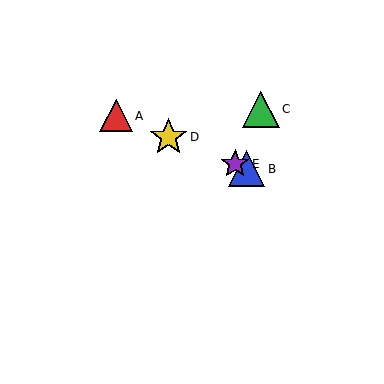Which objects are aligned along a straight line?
Objects A, B, D, E are aligned along a straight line.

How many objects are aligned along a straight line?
4 objects (A, B, D, E) are aligned along a straight line.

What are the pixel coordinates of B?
Object B is at (247, 169).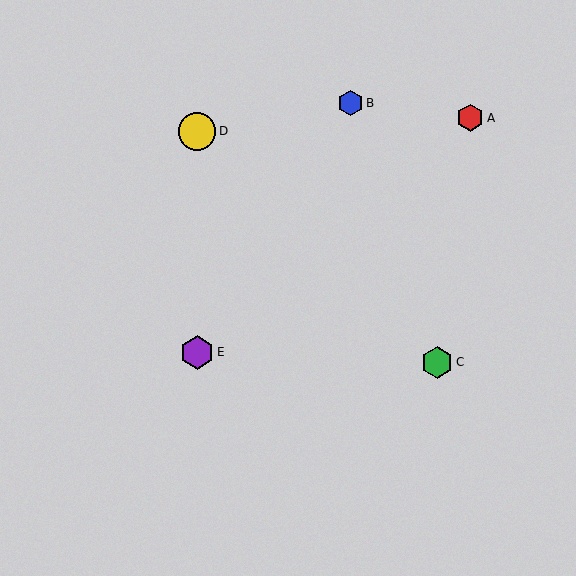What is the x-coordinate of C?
Object C is at x≈437.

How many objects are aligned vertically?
2 objects (D, E) are aligned vertically.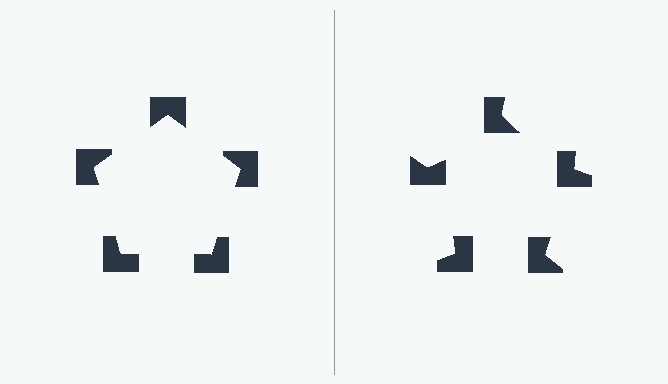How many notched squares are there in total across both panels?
10 — 5 on each side.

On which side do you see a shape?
An illusory pentagon appears on the left side. On the right side the wedge cuts are rotated, so no coherent shape forms.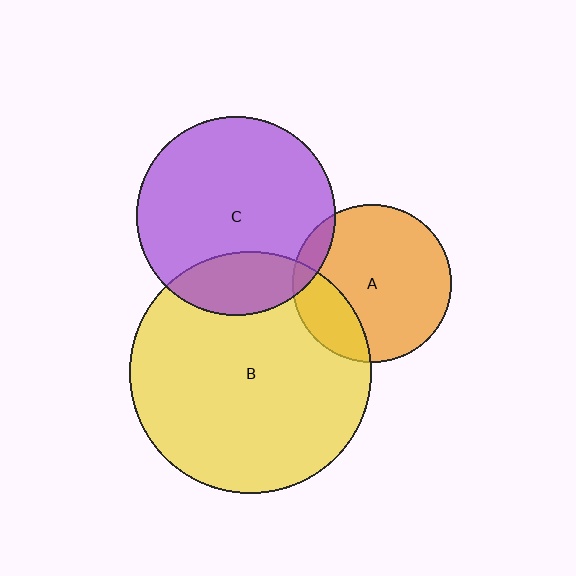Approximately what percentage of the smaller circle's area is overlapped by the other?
Approximately 20%.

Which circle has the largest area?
Circle B (yellow).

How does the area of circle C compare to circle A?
Approximately 1.6 times.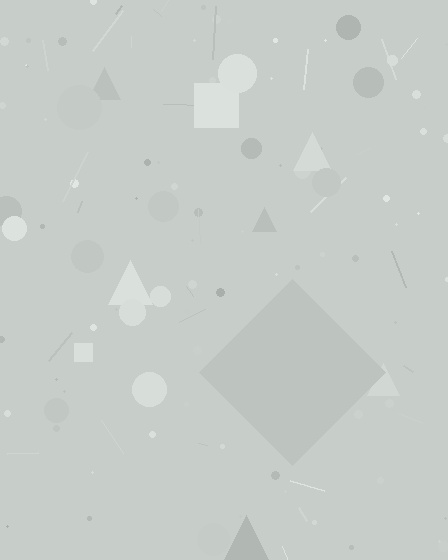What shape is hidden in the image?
A diamond is hidden in the image.